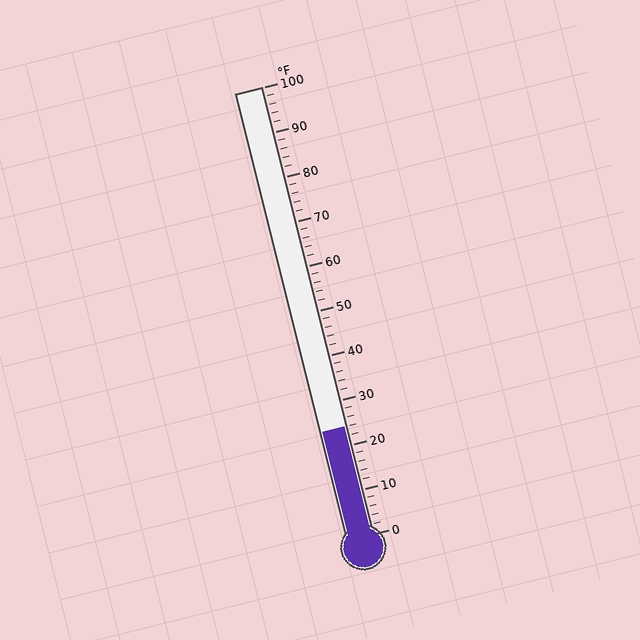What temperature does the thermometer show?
The thermometer shows approximately 24°F.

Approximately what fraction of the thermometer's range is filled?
The thermometer is filled to approximately 25% of its range.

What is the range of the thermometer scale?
The thermometer scale ranges from 0°F to 100°F.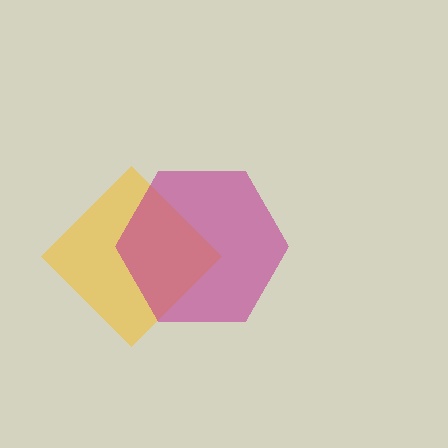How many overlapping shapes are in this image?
There are 2 overlapping shapes in the image.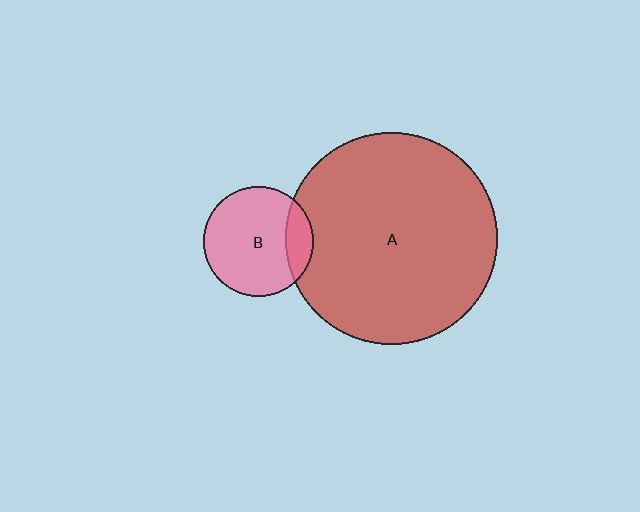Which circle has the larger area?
Circle A (red).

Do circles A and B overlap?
Yes.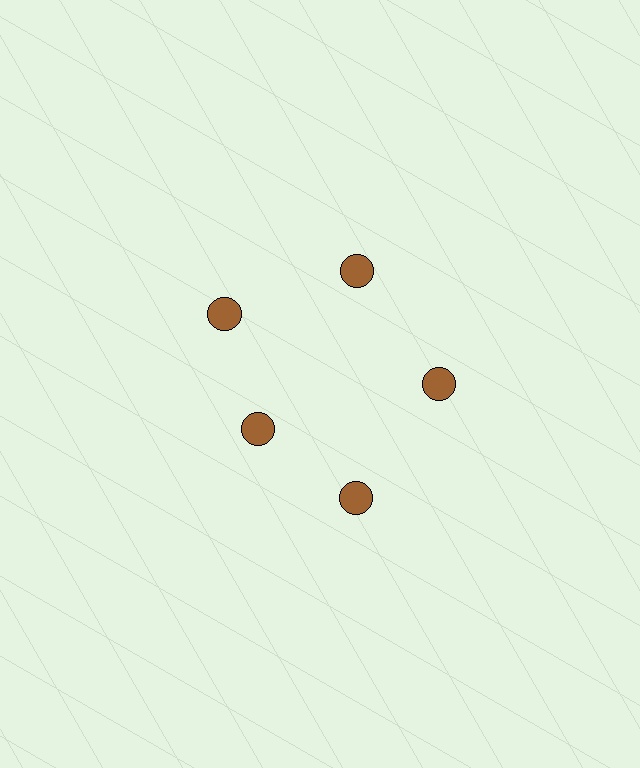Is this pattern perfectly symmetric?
No. The 5 brown circles are arranged in a ring, but one element near the 8 o'clock position is pulled inward toward the center, breaking the 5-fold rotational symmetry.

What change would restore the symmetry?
The symmetry would be restored by moving it outward, back onto the ring so that all 5 circles sit at equal angles and equal distance from the center.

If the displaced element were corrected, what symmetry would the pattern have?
It would have 5-fold rotational symmetry — the pattern would map onto itself every 72 degrees.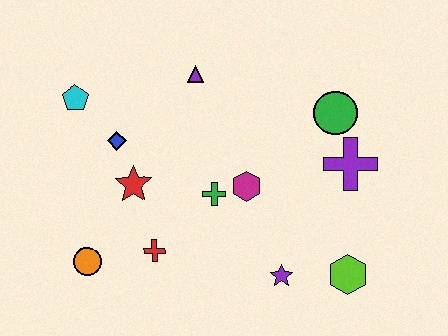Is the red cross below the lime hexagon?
No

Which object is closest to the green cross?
The magenta hexagon is closest to the green cross.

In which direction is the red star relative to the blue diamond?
The red star is below the blue diamond.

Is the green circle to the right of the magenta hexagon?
Yes